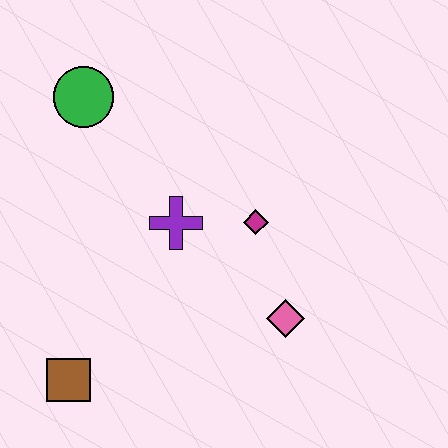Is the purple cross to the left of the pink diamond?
Yes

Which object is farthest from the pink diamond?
The green circle is farthest from the pink diamond.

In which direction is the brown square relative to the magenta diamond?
The brown square is to the left of the magenta diamond.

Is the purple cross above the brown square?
Yes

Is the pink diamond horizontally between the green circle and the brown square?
No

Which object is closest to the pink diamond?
The magenta diamond is closest to the pink diamond.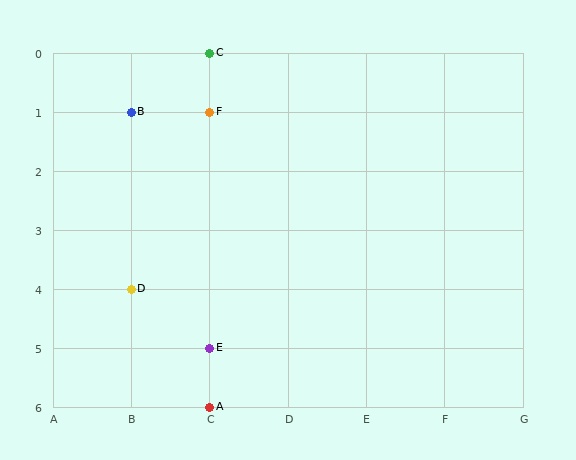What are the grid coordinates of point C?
Point C is at grid coordinates (C, 0).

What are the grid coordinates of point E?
Point E is at grid coordinates (C, 5).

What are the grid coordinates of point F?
Point F is at grid coordinates (C, 1).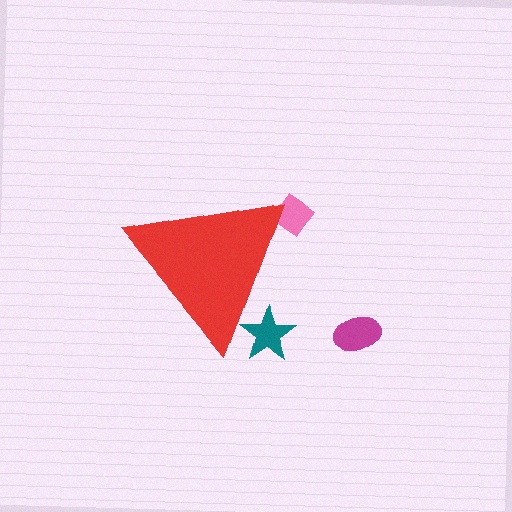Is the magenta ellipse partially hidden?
No, the magenta ellipse is fully visible.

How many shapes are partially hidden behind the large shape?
2 shapes are partially hidden.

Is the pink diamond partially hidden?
Yes, the pink diamond is partially hidden behind the red triangle.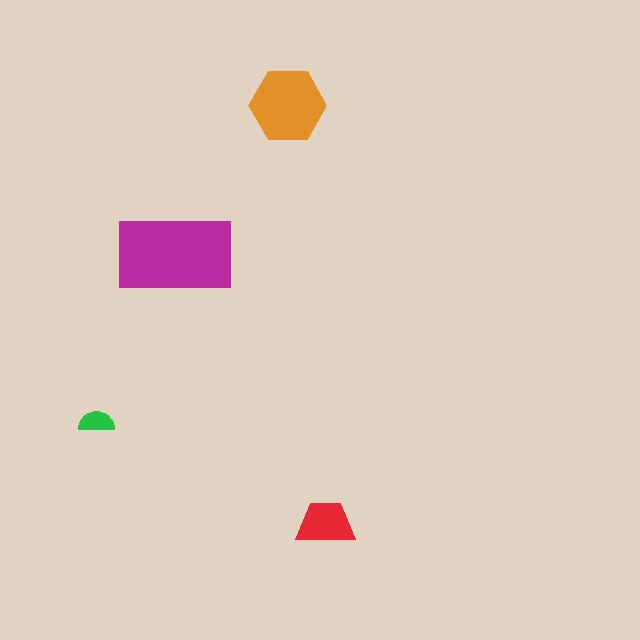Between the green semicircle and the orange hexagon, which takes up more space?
The orange hexagon.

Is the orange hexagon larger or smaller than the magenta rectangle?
Smaller.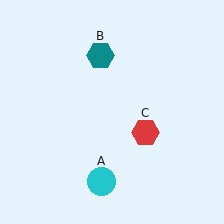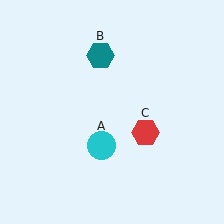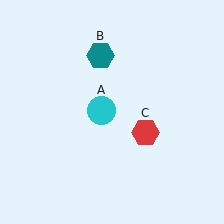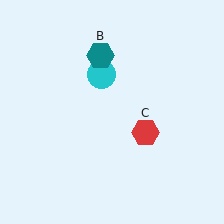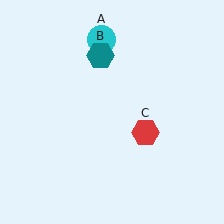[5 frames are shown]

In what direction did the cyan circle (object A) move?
The cyan circle (object A) moved up.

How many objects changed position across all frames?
1 object changed position: cyan circle (object A).